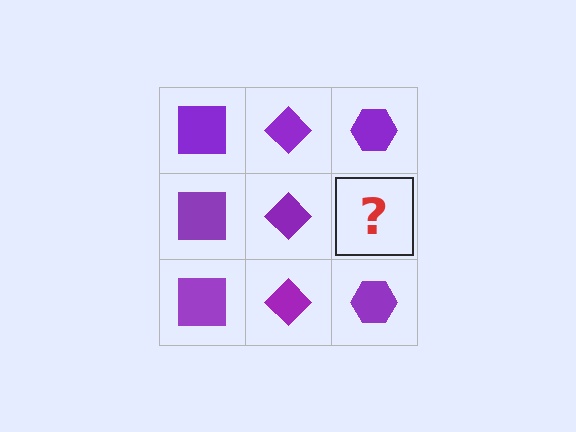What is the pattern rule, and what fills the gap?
The rule is that each column has a consistent shape. The gap should be filled with a purple hexagon.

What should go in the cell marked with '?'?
The missing cell should contain a purple hexagon.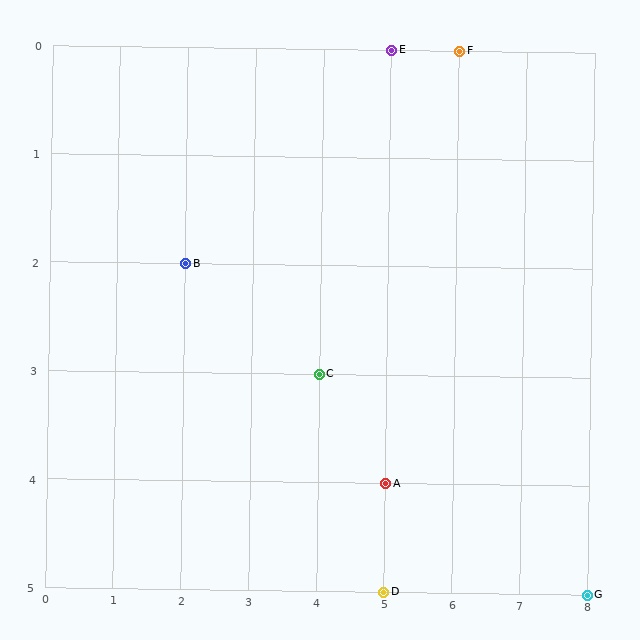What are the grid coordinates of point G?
Point G is at grid coordinates (8, 5).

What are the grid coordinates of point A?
Point A is at grid coordinates (5, 4).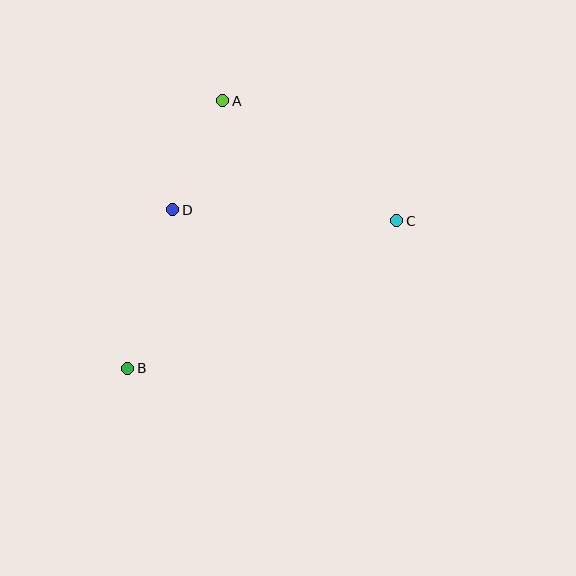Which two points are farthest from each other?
Points B and C are farthest from each other.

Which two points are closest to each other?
Points A and D are closest to each other.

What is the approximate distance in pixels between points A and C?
The distance between A and C is approximately 212 pixels.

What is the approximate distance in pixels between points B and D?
The distance between B and D is approximately 165 pixels.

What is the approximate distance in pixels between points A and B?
The distance between A and B is approximately 284 pixels.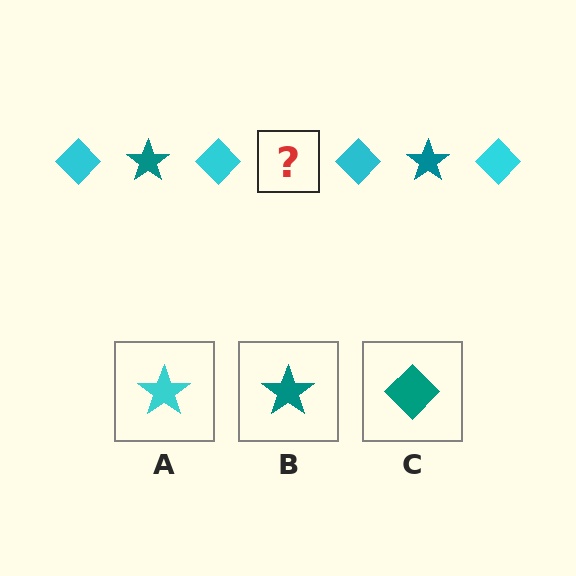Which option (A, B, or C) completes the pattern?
B.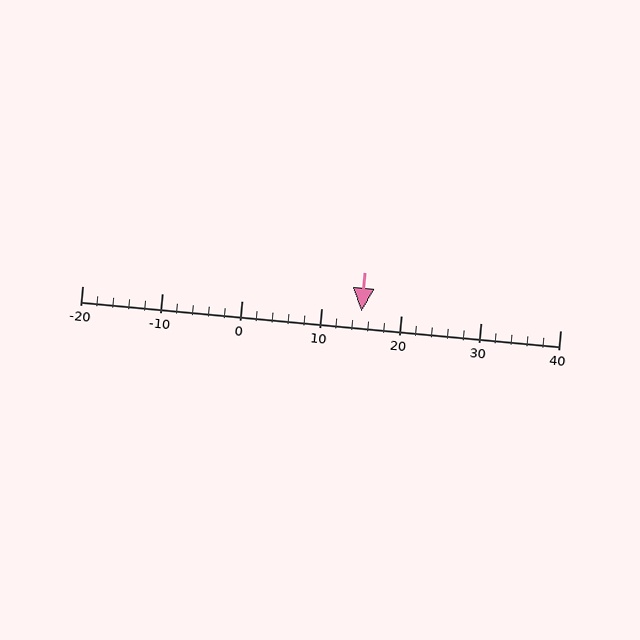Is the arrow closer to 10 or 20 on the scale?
The arrow is closer to 20.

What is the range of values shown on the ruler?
The ruler shows values from -20 to 40.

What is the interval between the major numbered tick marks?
The major tick marks are spaced 10 units apart.